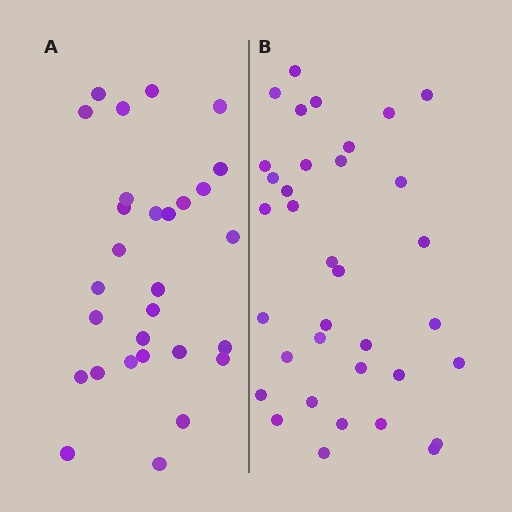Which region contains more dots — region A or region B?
Region B (the right region) has more dots.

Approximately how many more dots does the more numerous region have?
Region B has about 6 more dots than region A.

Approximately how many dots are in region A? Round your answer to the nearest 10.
About 30 dots. (The exact count is 29, which rounds to 30.)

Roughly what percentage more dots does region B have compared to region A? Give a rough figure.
About 20% more.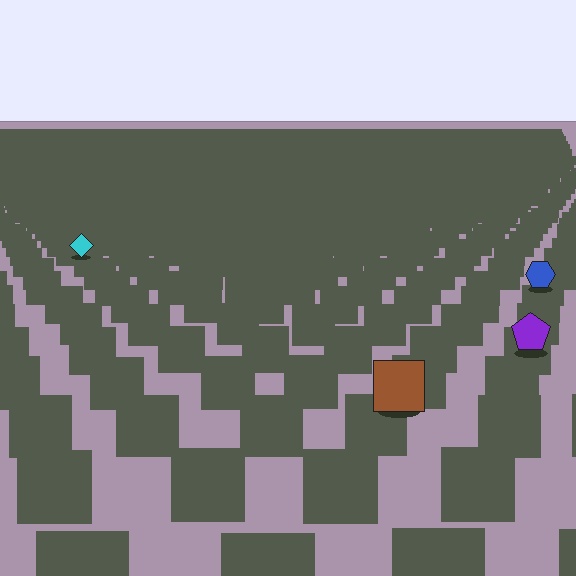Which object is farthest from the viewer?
The cyan diamond is farthest from the viewer. It appears smaller and the ground texture around it is denser.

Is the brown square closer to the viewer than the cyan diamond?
Yes. The brown square is closer — you can tell from the texture gradient: the ground texture is coarser near it.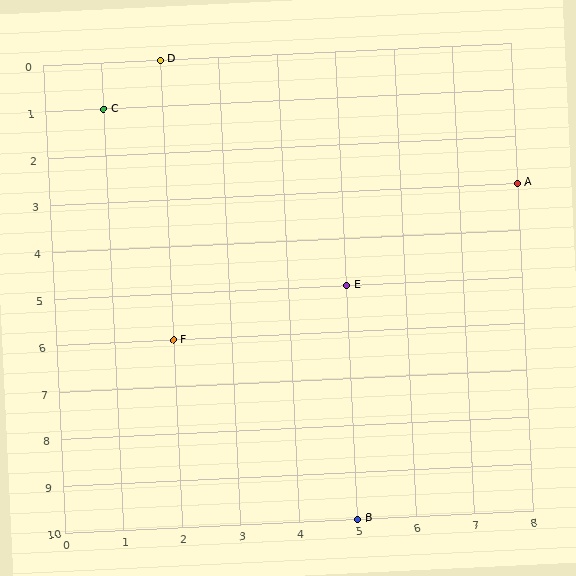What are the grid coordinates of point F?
Point F is at grid coordinates (2, 6).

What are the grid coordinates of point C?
Point C is at grid coordinates (1, 1).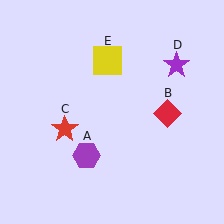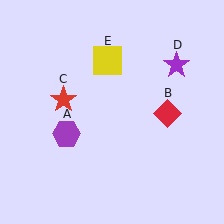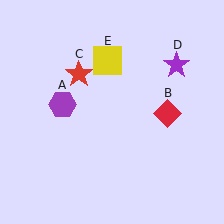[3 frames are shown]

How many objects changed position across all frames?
2 objects changed position: purple hexagon (object A), red star (object C).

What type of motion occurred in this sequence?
The purple hexagon (object A), red star (object C) rotated clockwise around the center of the scene.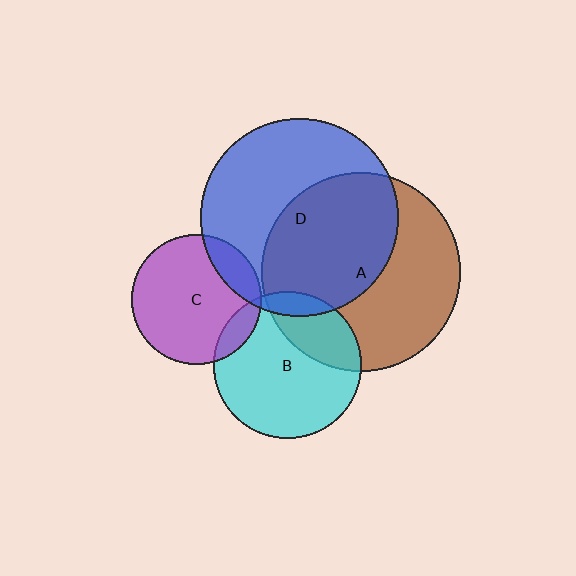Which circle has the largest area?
Circle A (brown).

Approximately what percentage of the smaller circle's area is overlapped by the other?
Approximately 25%.